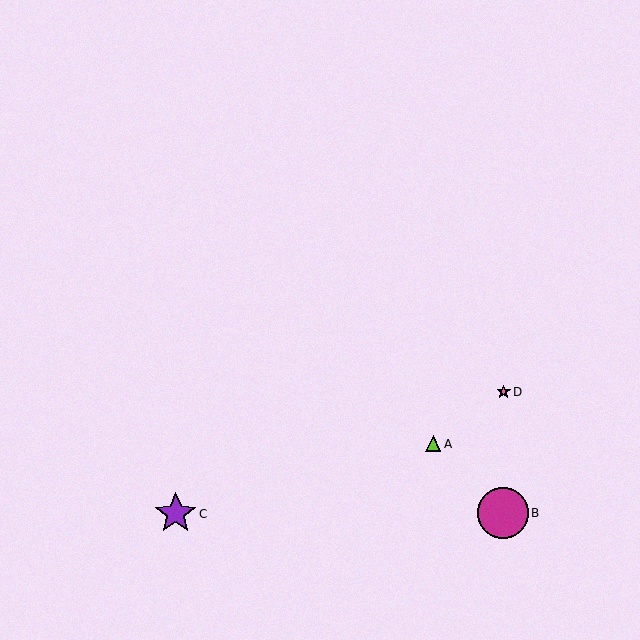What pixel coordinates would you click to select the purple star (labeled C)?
Click at (176, 514) to select the purple star C.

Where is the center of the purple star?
The center of the purple star is at (176, 514).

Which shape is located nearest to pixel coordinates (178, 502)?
The purple star (labeled C) at (176, 514) is nearest to that location.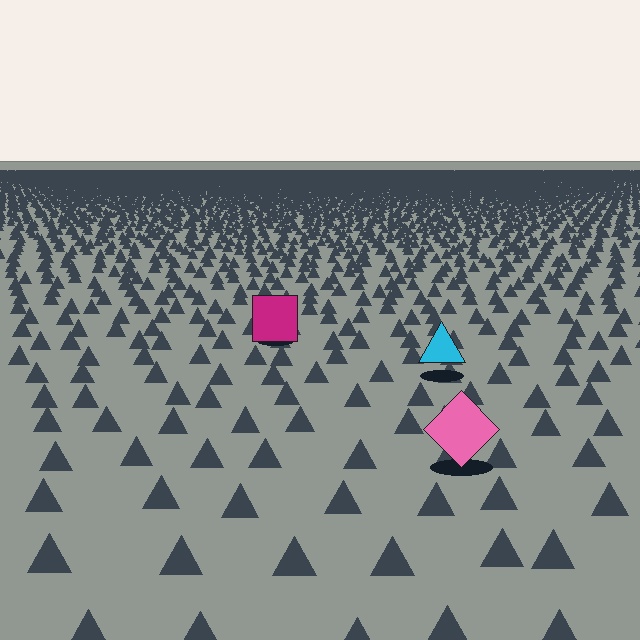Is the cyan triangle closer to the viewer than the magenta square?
Yes. The cyan triangle is closer — you can tell from the texture gradient: the ground texture is coarser near it.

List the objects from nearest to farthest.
From nearest to farthest: the pink diamond, the cyan triangle, the magenta square.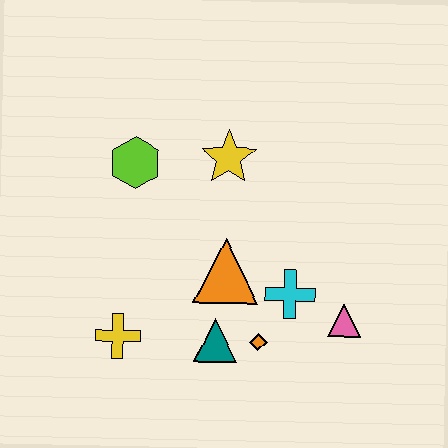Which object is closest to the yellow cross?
The teal triangle is closest to the yellow cross.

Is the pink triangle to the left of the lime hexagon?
No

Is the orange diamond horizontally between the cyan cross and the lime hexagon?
Yes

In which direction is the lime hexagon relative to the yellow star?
The lime hexagon is to the left of the yellow star.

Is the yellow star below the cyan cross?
No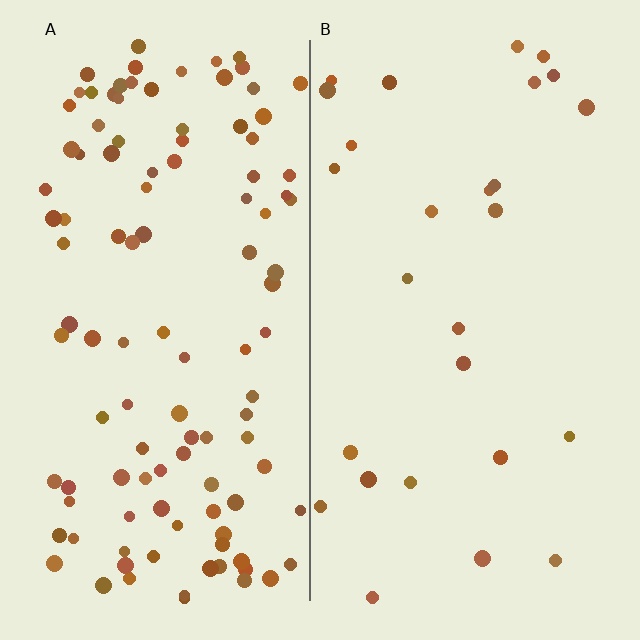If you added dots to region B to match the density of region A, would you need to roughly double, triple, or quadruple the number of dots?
Approximately quadruple.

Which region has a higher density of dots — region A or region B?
A (the left).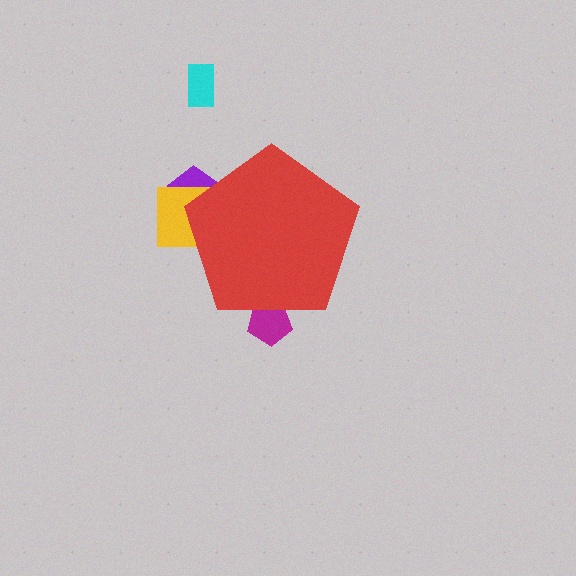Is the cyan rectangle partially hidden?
No, the cyan rectangle is fully visible.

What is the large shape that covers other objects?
A red pentagon.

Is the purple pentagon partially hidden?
Yes, the purple pentagon is partially hidden behind the red pentagon.